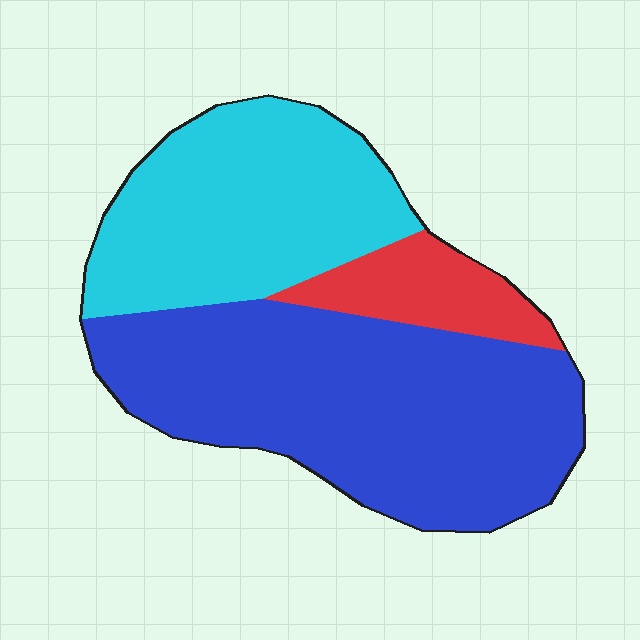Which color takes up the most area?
Blue, at roughly 55%.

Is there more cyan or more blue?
Blue.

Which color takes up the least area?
Red, at roughly 10%.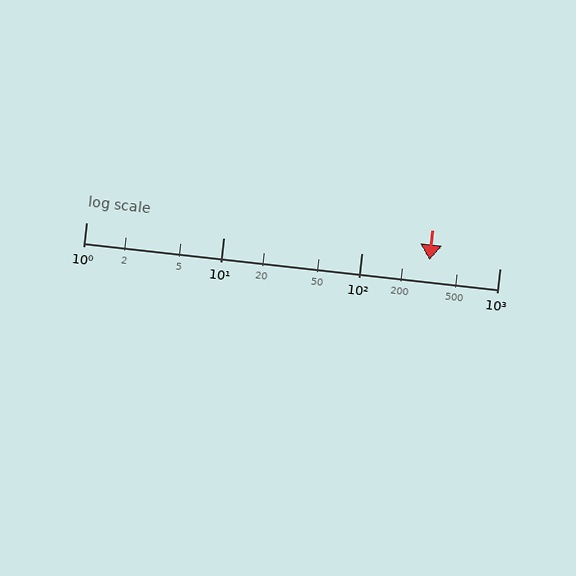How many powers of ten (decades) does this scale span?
The scale spans 3 decades, from 1 to 1000.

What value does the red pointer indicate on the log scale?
The pointer indicates approximately 310.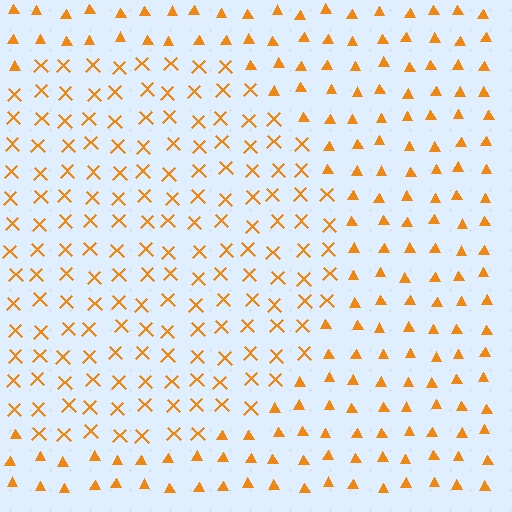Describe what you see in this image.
The image is filled with small orange elements arranged in a uniform grid. A circle-shaped region contains X marks, while the surrounding area contains triangles. The boundary is defined purely by the change in element shape.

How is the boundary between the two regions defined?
The boundary is defined by a change in element shape: X marks inside vs. triangles outside. All elements share the same color and spacing.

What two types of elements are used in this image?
The image uses X marks inside the circle region and triangles outside it.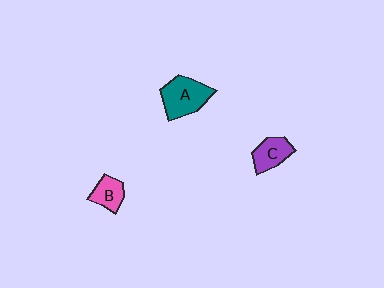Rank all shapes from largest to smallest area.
From largest to smallest: A (teal), C (purple), B (pink).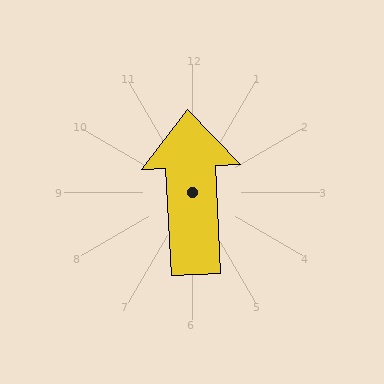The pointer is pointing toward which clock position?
Roughly 12 o'clock.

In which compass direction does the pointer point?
North.